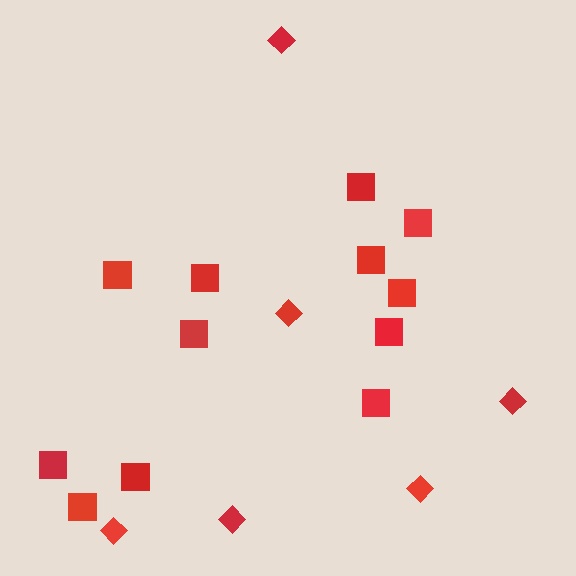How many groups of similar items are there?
There are 2 groups: one group of diamonds (6) and one group of squares (12).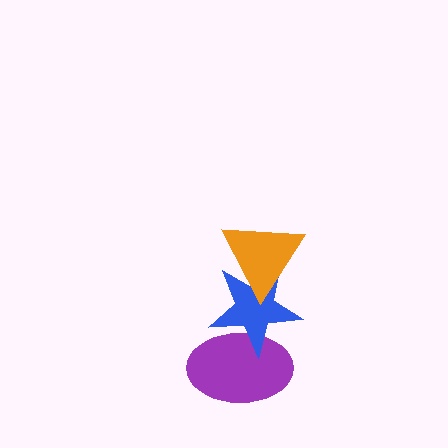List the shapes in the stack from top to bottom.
From top to bottom: the orange triangle, the blue star, the purple ellipse.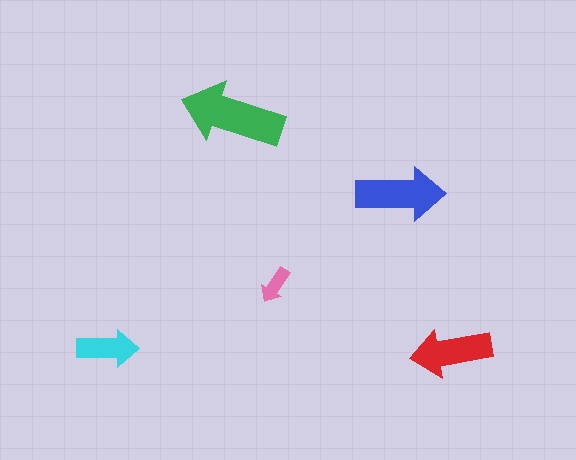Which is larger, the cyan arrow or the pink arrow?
The cyan one.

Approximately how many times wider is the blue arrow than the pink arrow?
About 2.5 times wider.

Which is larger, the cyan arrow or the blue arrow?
The blue one.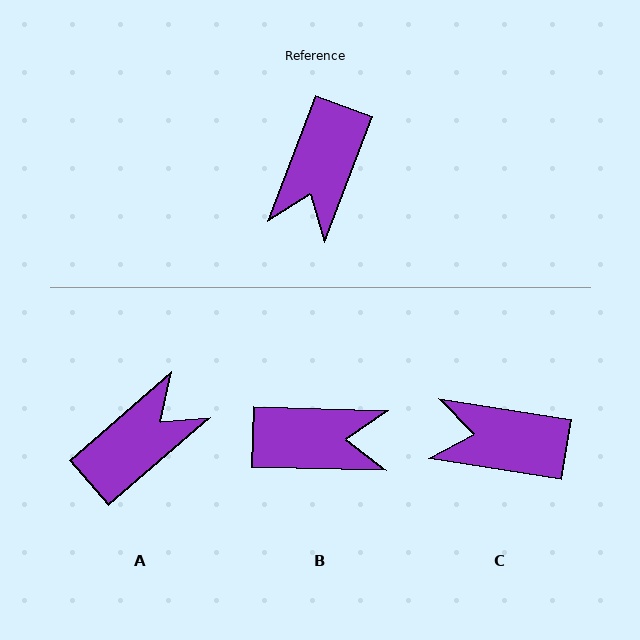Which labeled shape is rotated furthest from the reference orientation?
A, about 152 degrees away.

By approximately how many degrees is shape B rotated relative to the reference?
Approximately 109 degrees counter-clockwise.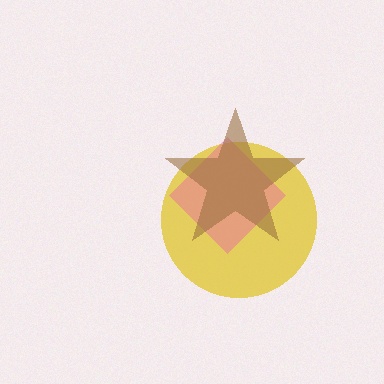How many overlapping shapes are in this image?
There are 3 overlapping shapes in the image.